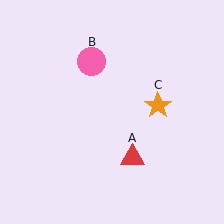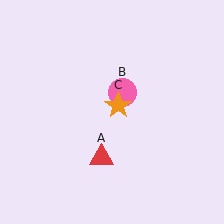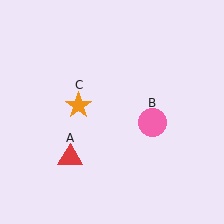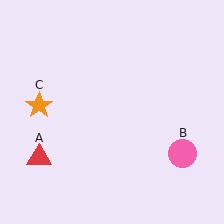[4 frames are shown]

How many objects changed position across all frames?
3 objects changed position: red triangle (object A), pink circle (object B), orange star (object C).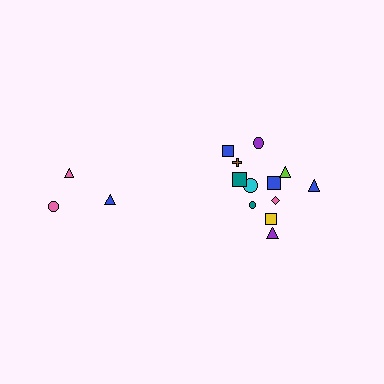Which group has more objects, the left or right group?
The right group.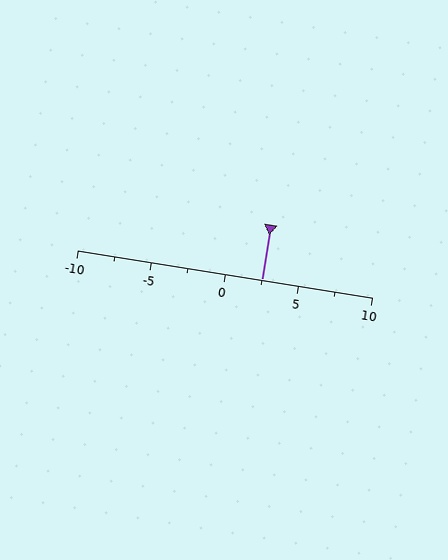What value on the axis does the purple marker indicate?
The marker indicates approximately 2.5.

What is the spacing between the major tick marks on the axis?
The major ticks are spaced 5 apart.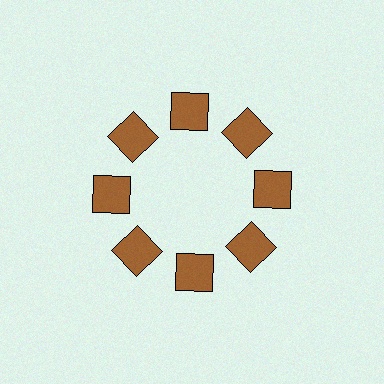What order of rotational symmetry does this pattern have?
This pattern has 8-fold rotational symmetry.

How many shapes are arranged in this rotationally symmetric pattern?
There are 8 shapes, arranged in 8 groups of 1.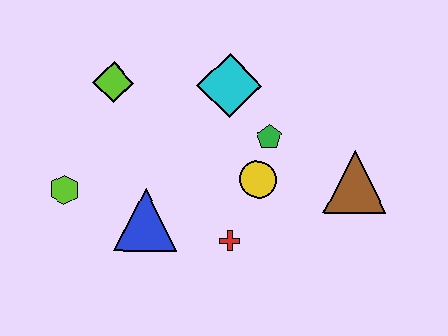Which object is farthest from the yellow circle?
The lime hexagon is farthest from the yellow circle.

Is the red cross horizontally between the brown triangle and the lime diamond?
Yes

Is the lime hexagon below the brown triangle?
Yes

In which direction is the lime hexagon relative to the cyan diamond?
The lime hexagon is to the left of the cyan diamond.